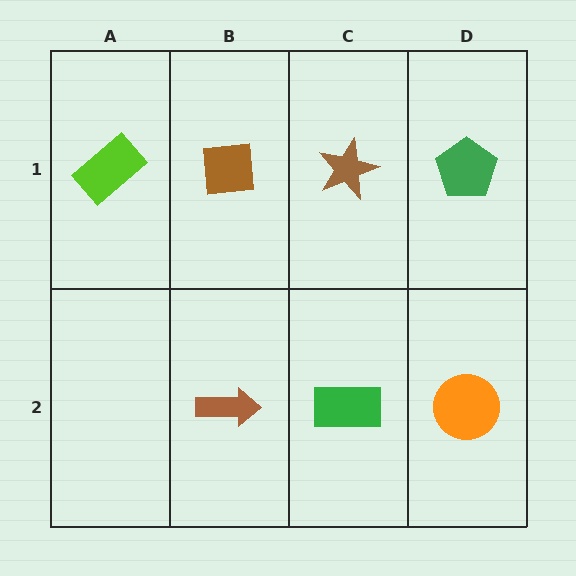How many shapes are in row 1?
4 shapes.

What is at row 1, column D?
A green pentagon.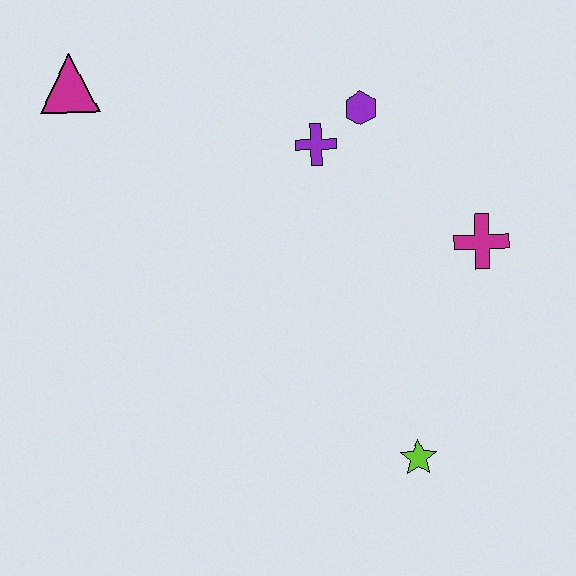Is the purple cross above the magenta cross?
Yes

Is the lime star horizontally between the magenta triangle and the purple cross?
No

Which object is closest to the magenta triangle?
The purple cross is closest to the magenta triangle.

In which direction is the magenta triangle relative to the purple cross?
The magenta triangle is to the left of the purple cross.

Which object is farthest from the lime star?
The magenta triangle is farthest from the lime star.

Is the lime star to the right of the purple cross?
Yes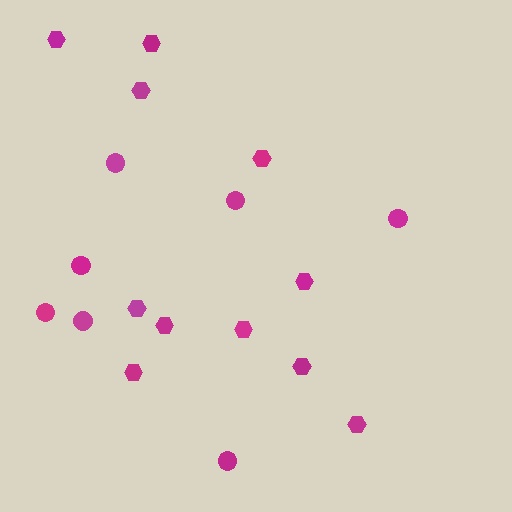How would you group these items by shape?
There are 2 groups: one group of hexagons (11) and one group of circles (7).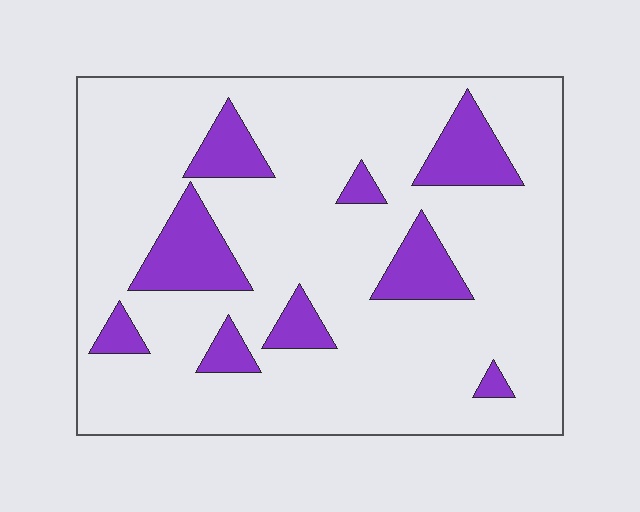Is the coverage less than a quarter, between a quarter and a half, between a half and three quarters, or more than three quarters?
Less than a quarter.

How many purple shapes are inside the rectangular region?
9.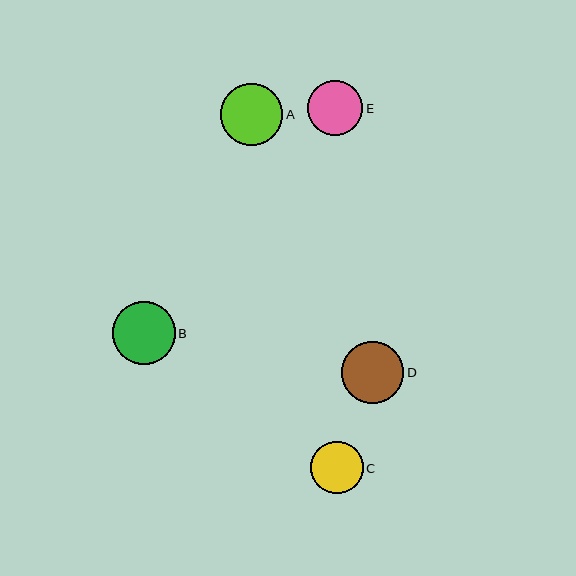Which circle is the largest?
Circle B is the largest with a size of approximately 63 pixels.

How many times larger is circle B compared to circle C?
Circle B is approximately 1.2 times the size of circle C.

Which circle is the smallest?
Circle C is the smallest with a size of approximately 52 pixels.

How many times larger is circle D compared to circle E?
Circle D is approximately 1.1 times the size of circle E.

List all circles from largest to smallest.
From largest to smallest: B, D, A, E, C.